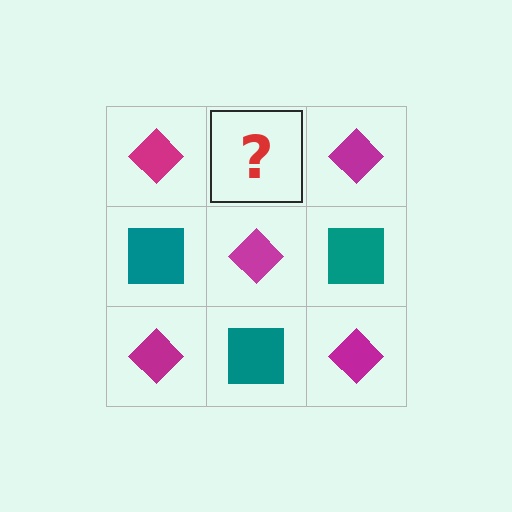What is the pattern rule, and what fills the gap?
The rule is that it alternates magenta diamond and teal square in a checkerboard pattern. The gap should be filled with a teal square.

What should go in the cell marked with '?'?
The missing cell should contain a teal square.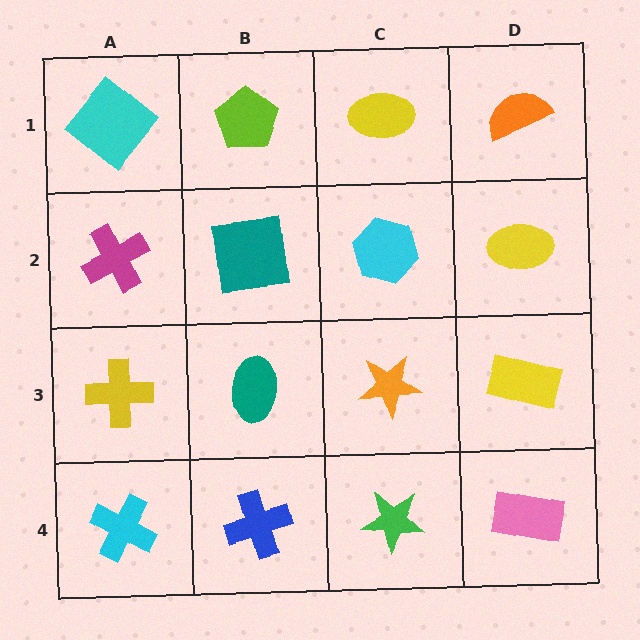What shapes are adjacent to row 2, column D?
An orange semicircle (row 1, column D), a yellow rectangle (row 3, column D), a cyan hexagon (row 2, column C).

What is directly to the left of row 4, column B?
A cyan cross.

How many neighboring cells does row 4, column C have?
3.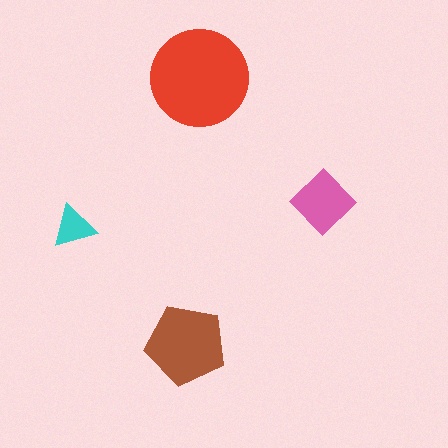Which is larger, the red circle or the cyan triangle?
The red circle.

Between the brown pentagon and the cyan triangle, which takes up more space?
The brown pentagon.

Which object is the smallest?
The cyan triangle.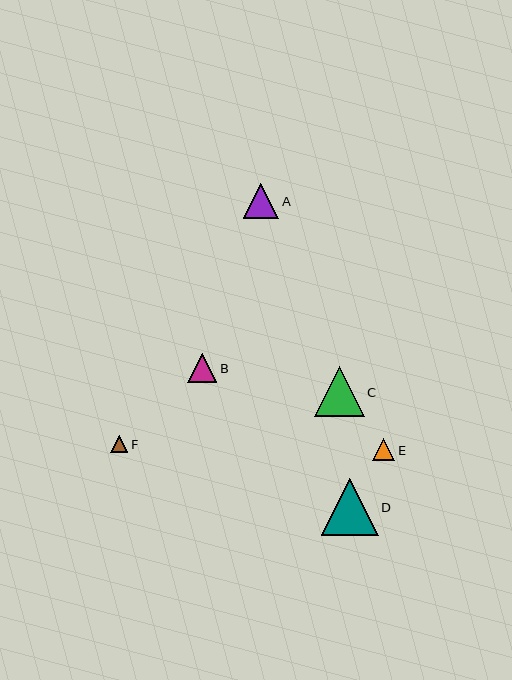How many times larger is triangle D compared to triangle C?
Triangle D is approximately 1.1 times the size of triangle C.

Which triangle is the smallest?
Triangle F is the smallest with a size of approximately 17 pixels.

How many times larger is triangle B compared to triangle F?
Triangle B is approximately 1.7 times the size of triangle F.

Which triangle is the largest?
Triangle D is the largest with a size of approximately 56 pixels.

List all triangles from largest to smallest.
From largest to smallest: D, C, A, B, E, F.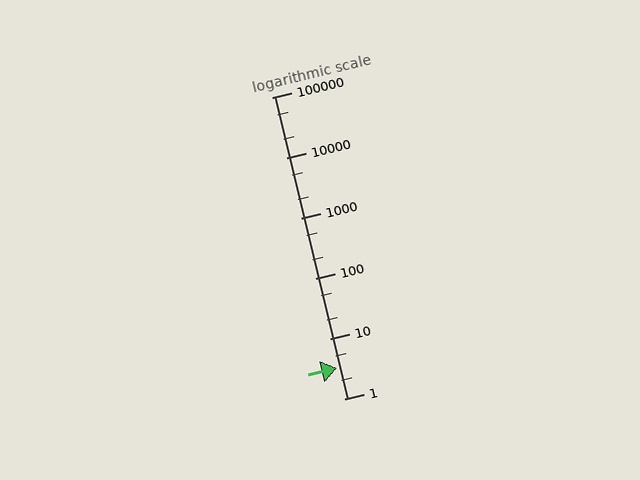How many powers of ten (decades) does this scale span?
The scale spans 5 decades, from 1 to 100000.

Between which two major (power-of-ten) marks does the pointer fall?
The pointer is between 1 and 10.